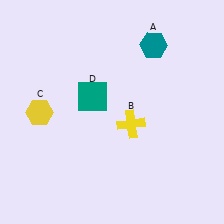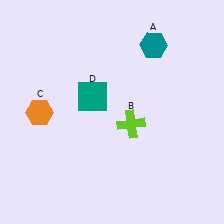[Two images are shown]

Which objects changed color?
B changed from yellow to lime. C changed from yellow to orange.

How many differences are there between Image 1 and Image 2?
There are 2 differences between the two images.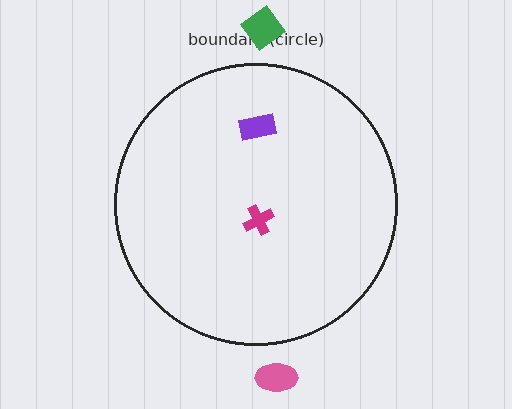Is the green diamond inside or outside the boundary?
Outside.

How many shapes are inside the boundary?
2 inside, 2 outside.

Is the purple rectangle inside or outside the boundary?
Inside.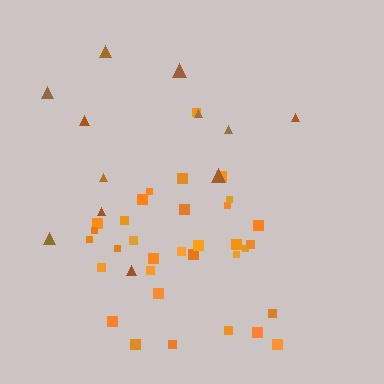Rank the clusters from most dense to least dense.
orange, brown.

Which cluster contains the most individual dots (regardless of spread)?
Orange (33).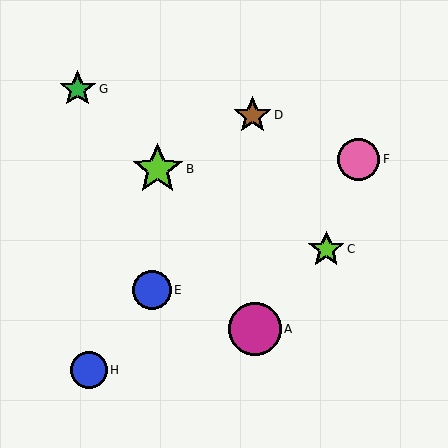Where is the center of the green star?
The center of the green star is at (78, 89).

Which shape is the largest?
The magenta circle (labeled A) is the largest.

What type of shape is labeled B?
Shape B is a lime star.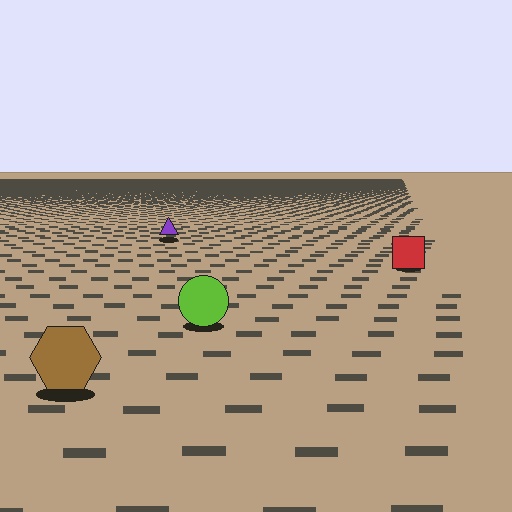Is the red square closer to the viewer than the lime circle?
No. The lime circle is closer — you can tell from the texture gradient: the ground texture is coarser near it.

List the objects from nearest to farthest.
From nearest to farthest: the brown hexagon, the lime circle, the red square, the purple triangle.